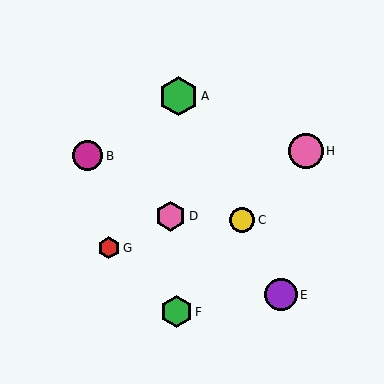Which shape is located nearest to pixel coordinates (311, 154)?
The pink circle (labeled H) at (306, 151) is nearest to that location.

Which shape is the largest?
The green hexagon (labeled A) is the largest.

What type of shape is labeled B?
Shape B is a magenta circle.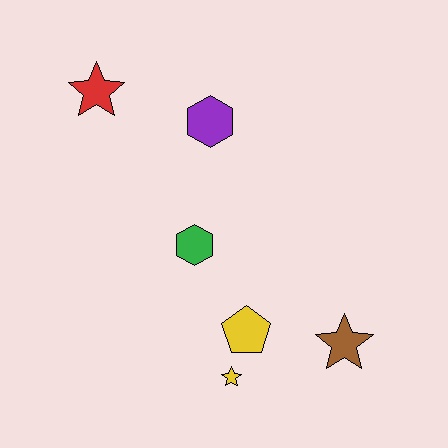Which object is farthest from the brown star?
The red star is farthest from the brown star.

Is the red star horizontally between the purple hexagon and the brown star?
No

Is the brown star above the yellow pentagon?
No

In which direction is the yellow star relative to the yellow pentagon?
The yellow star is below the yellow pentagon.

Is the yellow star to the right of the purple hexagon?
Yes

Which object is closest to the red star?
The purple hexagon is closest to the red star.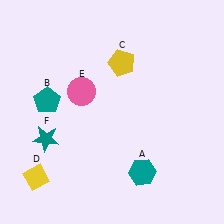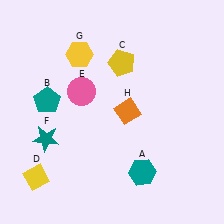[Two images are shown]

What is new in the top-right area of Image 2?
An orange diamond (H) was added in the top-right area of Image 2.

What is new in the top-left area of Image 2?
A yellow hexagon (G) was added in the top-left area of Image 2.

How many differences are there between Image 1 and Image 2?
There are 2 differences between the two images.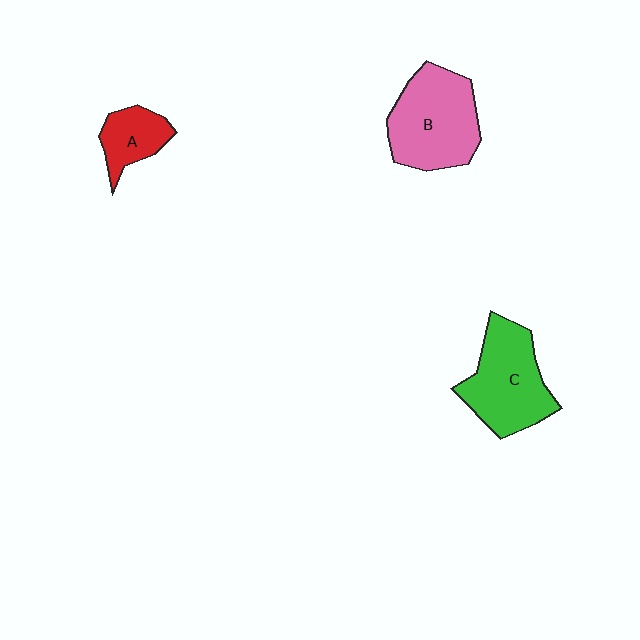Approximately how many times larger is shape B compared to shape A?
Approximately 2.3 times.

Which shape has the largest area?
Shape B (pink).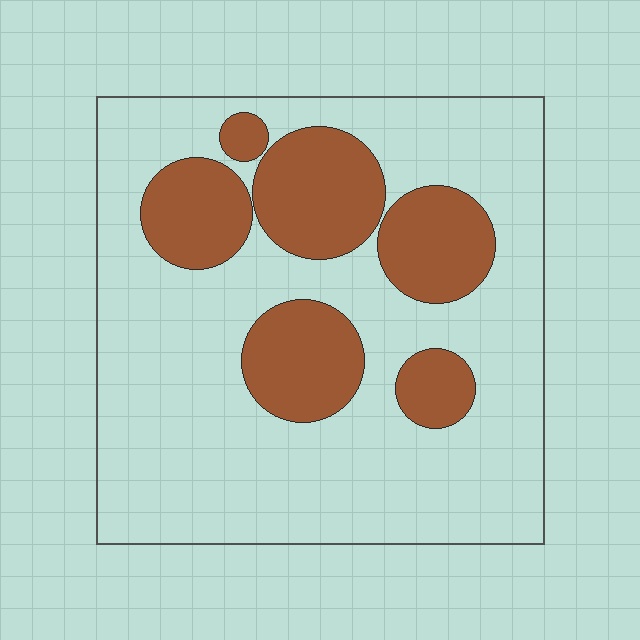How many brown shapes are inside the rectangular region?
6.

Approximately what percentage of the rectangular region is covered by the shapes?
Approximately 25%.